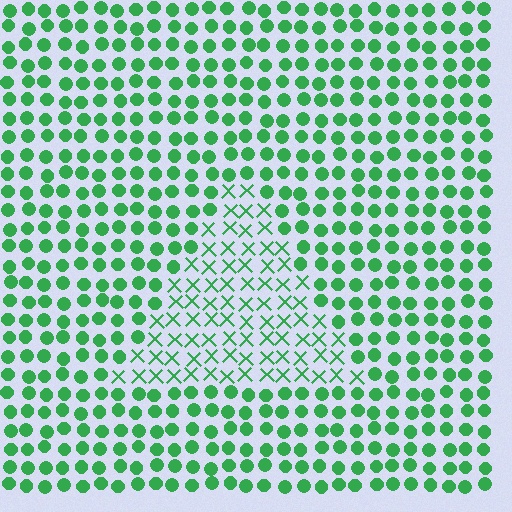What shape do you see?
I see a triangle.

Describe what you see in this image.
The image is filled with small green elements arranged in a uniform grid. A triangle-shaped region contains X marks, while the surrounding area contains circles. The boundary is defined purely by the change in element shape.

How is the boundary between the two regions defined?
The boundary is defined by a change in element shape: X marks inside vs. circles outside. All elements share the same color and spacing.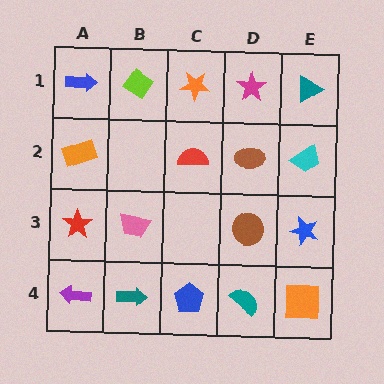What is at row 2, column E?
A cyan trapezoid.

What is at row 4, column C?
A blue pentagon.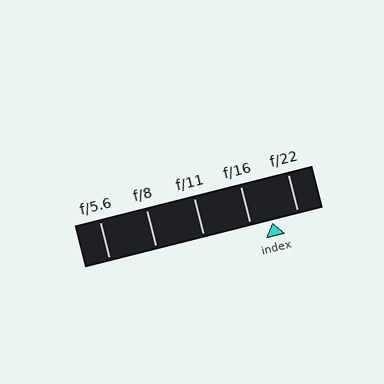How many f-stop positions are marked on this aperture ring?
There are 5 f-stop positions marked.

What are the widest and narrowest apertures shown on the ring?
The widest aperture shown is f/5.6 and the narrowest is f/22.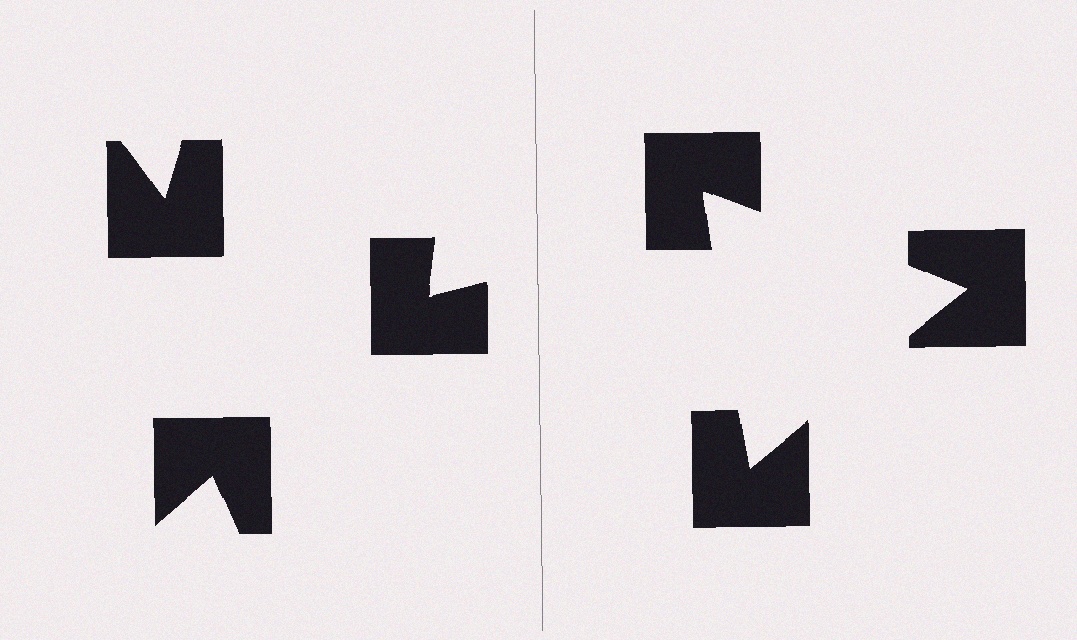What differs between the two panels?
The notched squares are positioned identically on both sides; only the wedge orientations differ. On the right they align to a triangle; on the left they are misaligned.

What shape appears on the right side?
An illusory triangle.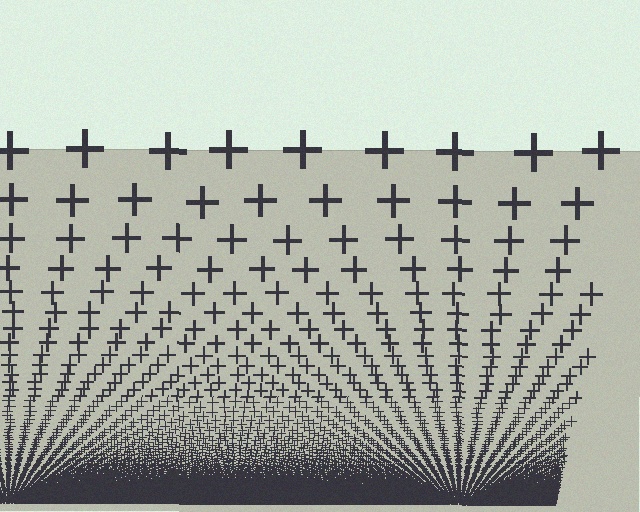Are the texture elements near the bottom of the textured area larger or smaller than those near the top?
Smaller. The gradient is inverted — elements near the bottom are smaller and denser.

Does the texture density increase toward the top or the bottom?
Density increases toward the bottom.